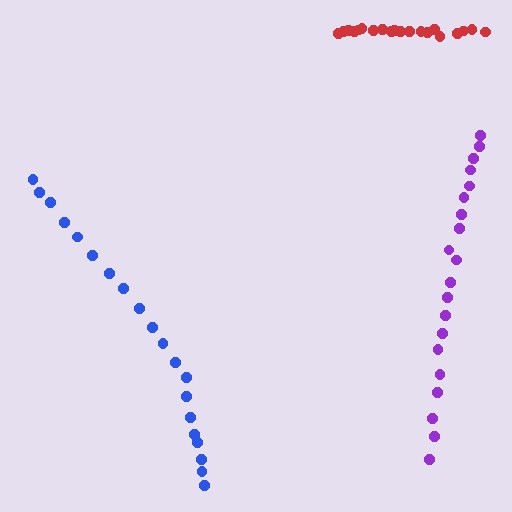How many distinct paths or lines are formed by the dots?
There are 3 distinct paths.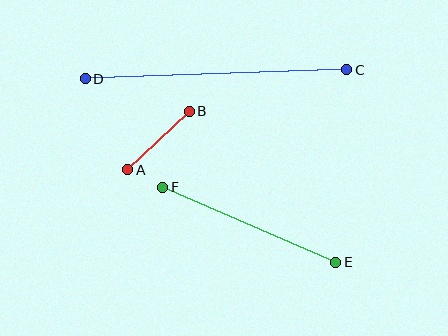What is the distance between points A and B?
The distance is approximately 85 pixels.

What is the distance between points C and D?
The distance is approximately 262 pixels.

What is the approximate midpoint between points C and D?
The midpoint is at approximately (216, 74) pixels.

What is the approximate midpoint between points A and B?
The midpoint is at approximately (158, 141) pixels.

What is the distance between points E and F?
The distance is approximately 189 pixels.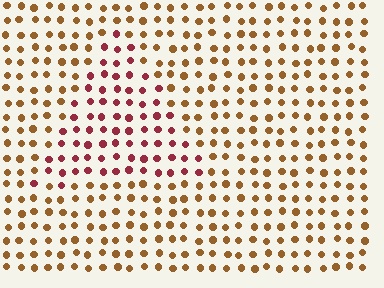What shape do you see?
I see a triangle.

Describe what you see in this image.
The image is filled with small brown elements in a uniform arrangement. A triangle-shaped region is visible where the elements are tinted to a slightly different hue, forming a subtle color boundary.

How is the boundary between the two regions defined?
The boundary is defined purely by a slight shift in hue (about 44 degrees). Spacing, size, and orientation are identical on both sides.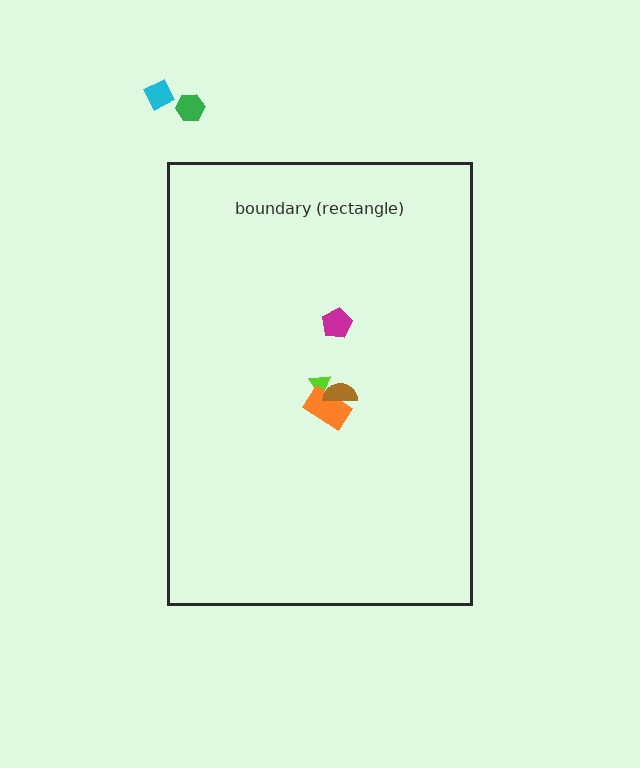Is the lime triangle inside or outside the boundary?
Inside.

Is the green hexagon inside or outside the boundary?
Outside.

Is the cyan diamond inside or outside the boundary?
Outside.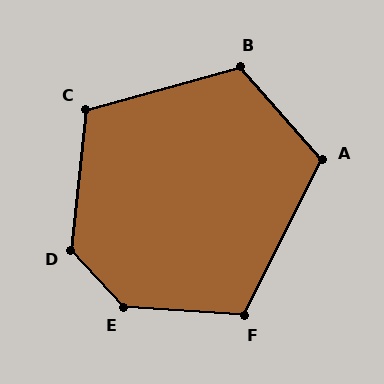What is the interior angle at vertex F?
Approximately 113 degrees (obtuse).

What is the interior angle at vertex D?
Approximately 131 degrees (obtuse).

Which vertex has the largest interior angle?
E, at approximately 136 degrees.